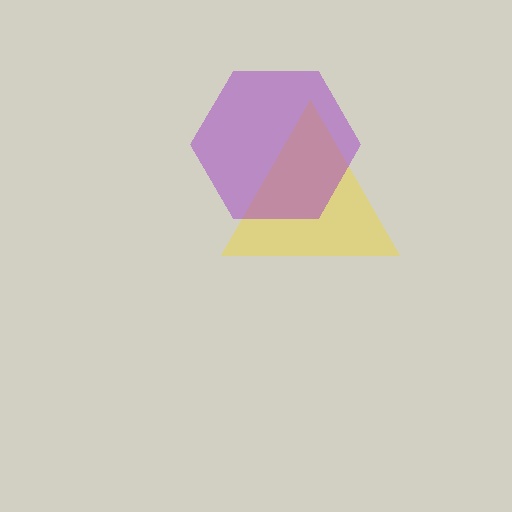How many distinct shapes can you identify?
There are 2 distinct shapes: a yellow triangle, a purple hexagon.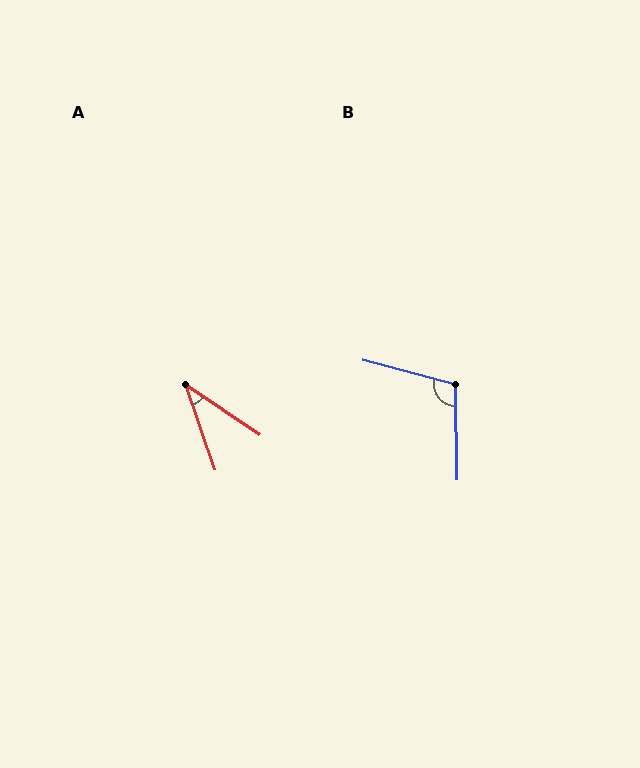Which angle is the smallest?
A, at approximately 37 degrees.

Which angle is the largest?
B, at approximately 106 degrees.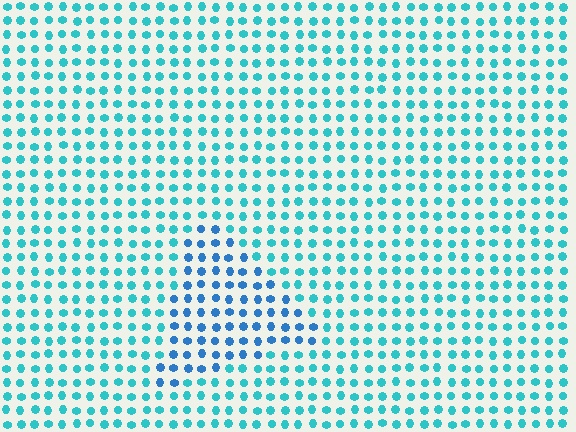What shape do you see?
I see a triangle.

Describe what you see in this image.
The image is filled with small cyan elements in a uniform arrangement. A triangle-shaped region is visible where the elements are tinted to a slightly different hue, forming a subtle color boundary.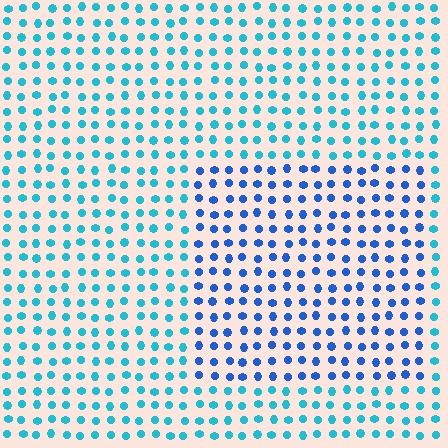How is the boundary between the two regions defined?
The boundary is defined purely by a slight shift in hue (about 33 degrees). Spacing, size, and orientation are identical on both sides.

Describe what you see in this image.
The image is filled with small cyan elements in a uniform arrangement. A rectangle-shaped region is visible where the elements are tinted to a slightly different hue, forming a subtle color boundary.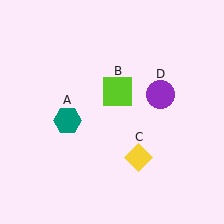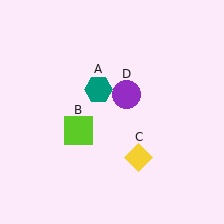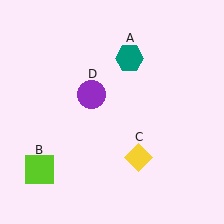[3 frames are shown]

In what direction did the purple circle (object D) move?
The purple circle (object D) moved left.